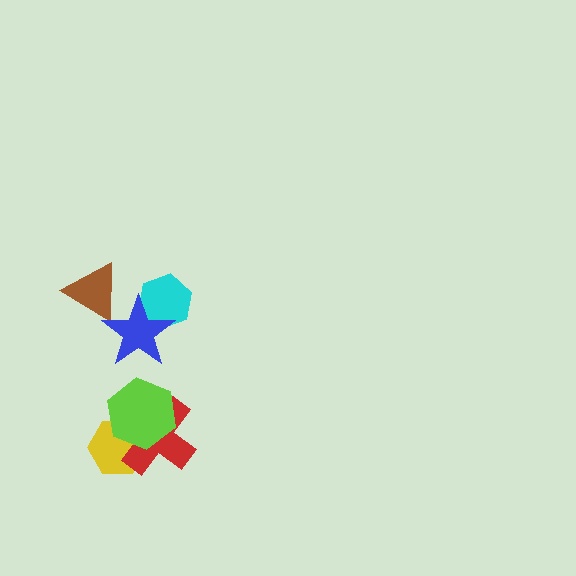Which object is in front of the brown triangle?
The blue star is in front of the brown triangle.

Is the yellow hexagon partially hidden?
Yes, it is partially covered by another shape.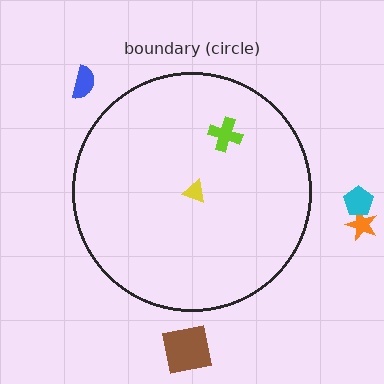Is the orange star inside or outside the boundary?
Outside.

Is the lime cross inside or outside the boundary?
Inside.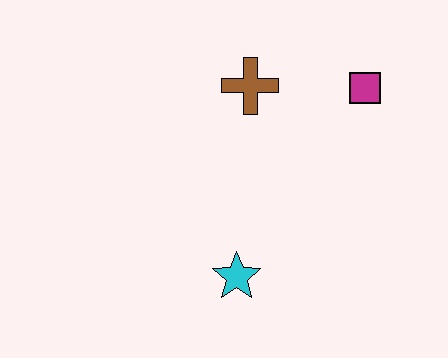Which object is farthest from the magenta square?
The cyan star is farthest from the magenta square.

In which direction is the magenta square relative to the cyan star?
The magenta square is above the cyan star.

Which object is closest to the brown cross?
The magenta square is closest to the brown cross.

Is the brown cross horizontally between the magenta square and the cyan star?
Yes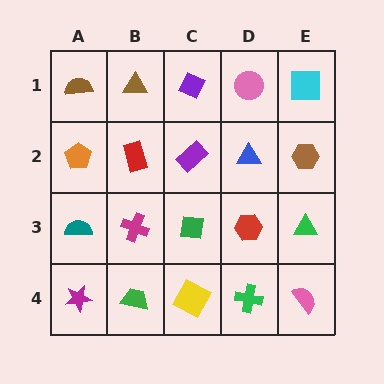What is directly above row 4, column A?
A teal semicircle.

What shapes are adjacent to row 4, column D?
A red hexagon (row 3, column D), a yellow square (row 4, column C), a pink semicircle (row 4, column E).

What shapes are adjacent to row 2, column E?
A cyan square (row 1, column E), a green triangle (row 3, column E), a blue triangle (row 2, column D).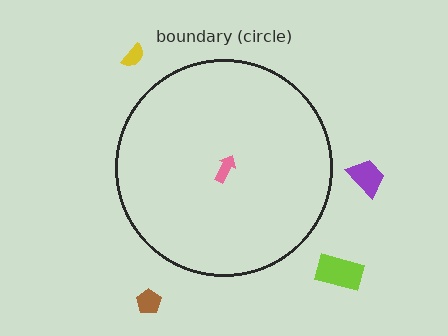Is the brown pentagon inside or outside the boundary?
Outside.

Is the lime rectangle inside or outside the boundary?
Outside.